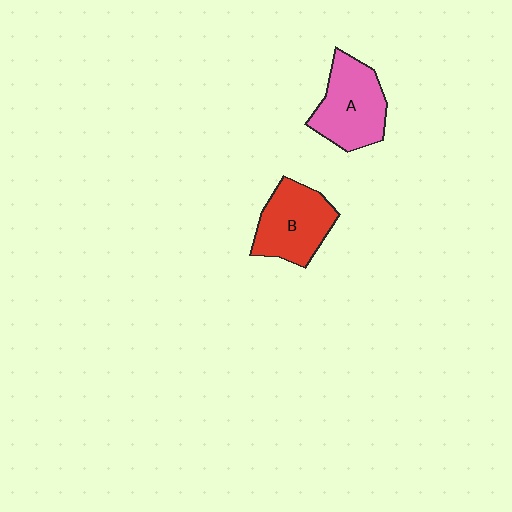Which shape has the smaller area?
Shape B (red).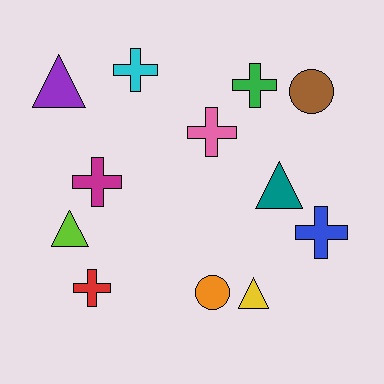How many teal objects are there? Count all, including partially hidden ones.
There is 1 teal object.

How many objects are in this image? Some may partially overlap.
There are 12 objects.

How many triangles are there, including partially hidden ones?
There are 4 triangles.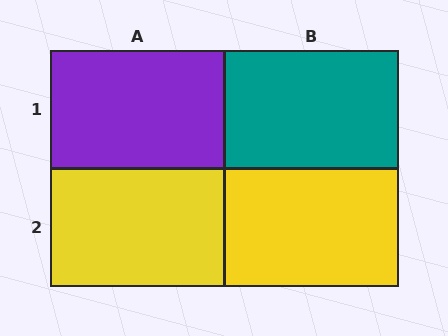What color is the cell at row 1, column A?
Purple.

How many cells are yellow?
2 cells are yellow.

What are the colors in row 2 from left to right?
Yellow, yellow.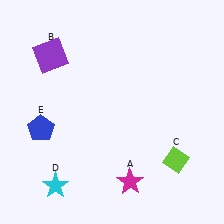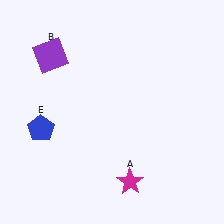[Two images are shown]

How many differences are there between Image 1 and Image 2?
There are 2 differences between the two images.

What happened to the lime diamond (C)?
The lime diamond (C) was removed in Image 2. It was in the bottom-right area of Image 1.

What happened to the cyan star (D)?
The cyan star (D) was removed in Image 2. It was in the bottom-left area of Image 1.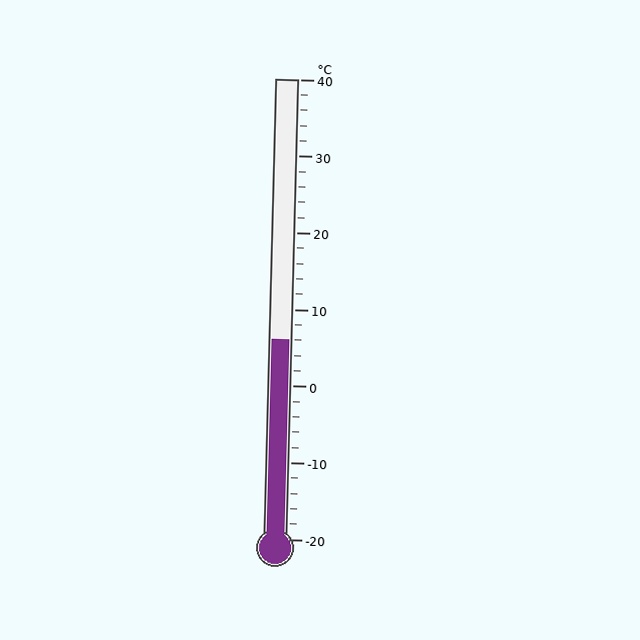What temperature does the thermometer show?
The thermometer shows approximately 6°C.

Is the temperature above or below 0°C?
The temperature is above 0°C.